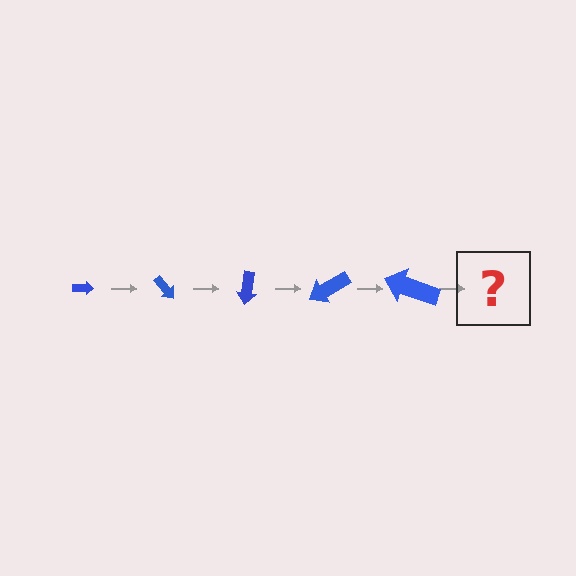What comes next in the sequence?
The next element should be an arrow, larger than the previous one and rotated 250 degrees from the start.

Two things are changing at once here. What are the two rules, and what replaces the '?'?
The two rules are that the arrow grows larger each step and it rotates 50 degrees each step. The '?' should be an arrow, larger than the previous one and rotated 250 degrees from the start.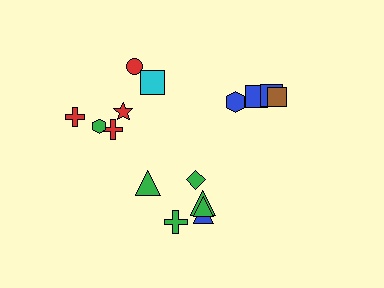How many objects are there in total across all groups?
There are 16 objects.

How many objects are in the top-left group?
There are 6 objects.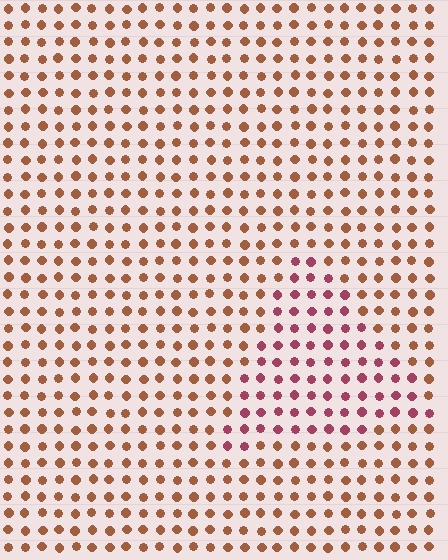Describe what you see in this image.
The image is filled with small brown elements in a uniform arrangement. A triangle-shaped region is visible where the elements are tinted to a slightly different hue, forming a subtle color boundary.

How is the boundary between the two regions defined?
The boundary is defined purely by a slight shift in hue (about 40 degrees). Spacing, size, and orientation are identical on both sides.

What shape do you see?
I see a triangle.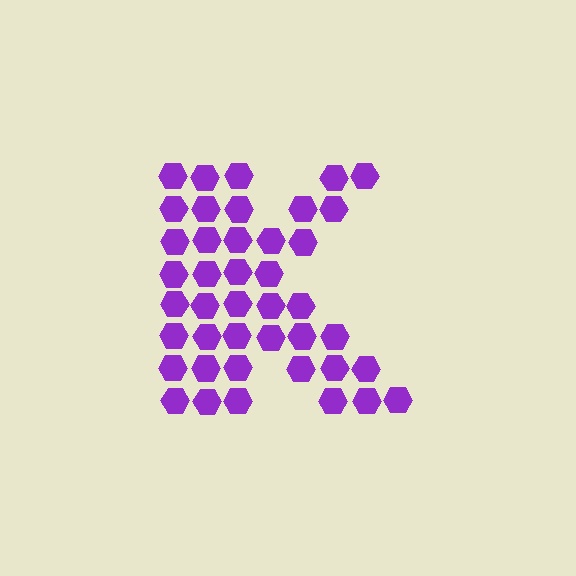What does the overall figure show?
The overall figure shows the letter K.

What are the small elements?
The small elements are hexagons.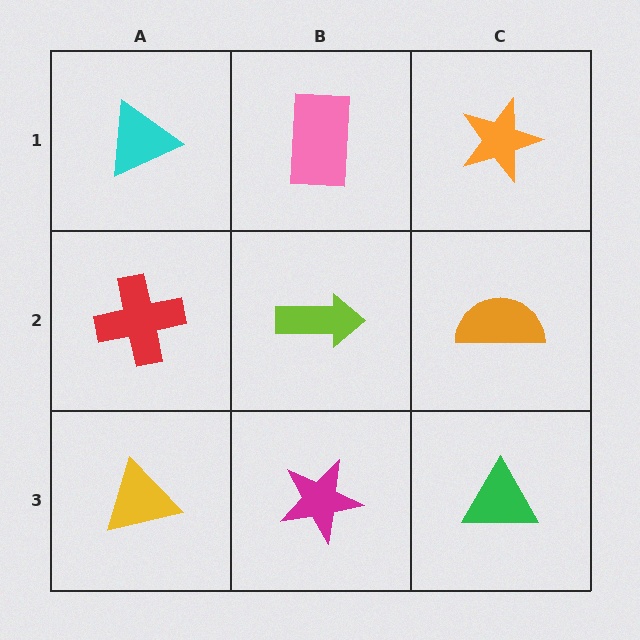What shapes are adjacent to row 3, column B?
A lime arrow (row 2, column B), a yellow triangle (row 3, column A), a green triangle (row 3, column C).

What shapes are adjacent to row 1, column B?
A lime arrow (row 2, column B), a cyan triangle (row 1, column A), an orange star (row 1, column C).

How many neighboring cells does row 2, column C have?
3.